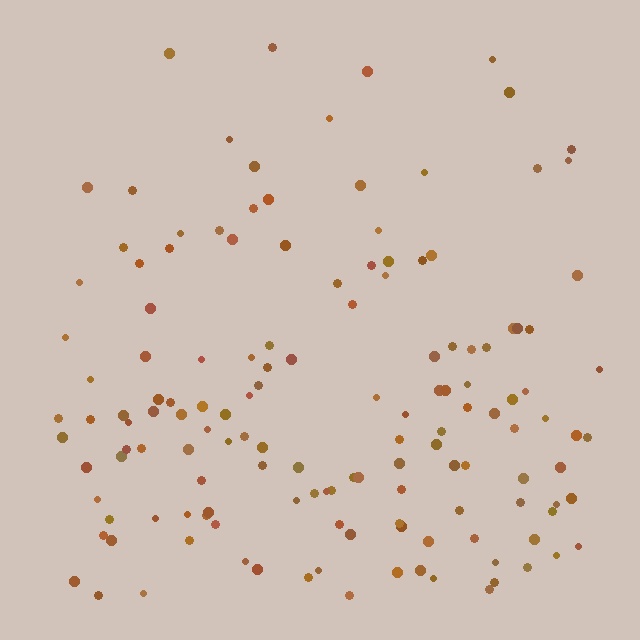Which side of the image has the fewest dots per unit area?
The top.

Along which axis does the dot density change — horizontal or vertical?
Vertical.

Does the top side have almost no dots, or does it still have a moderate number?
Still a moderate number, just noticeably fewer than the bottom.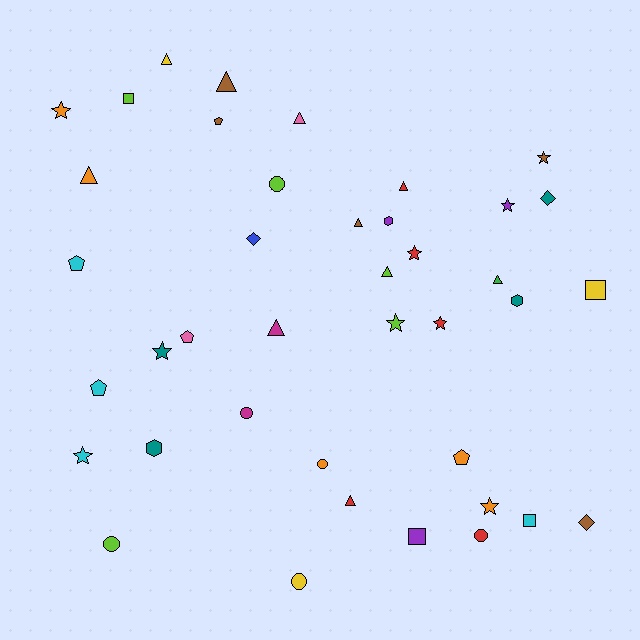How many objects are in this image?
There are 40 objects.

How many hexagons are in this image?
There are 3 hexagons.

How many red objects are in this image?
There are 5 red objects.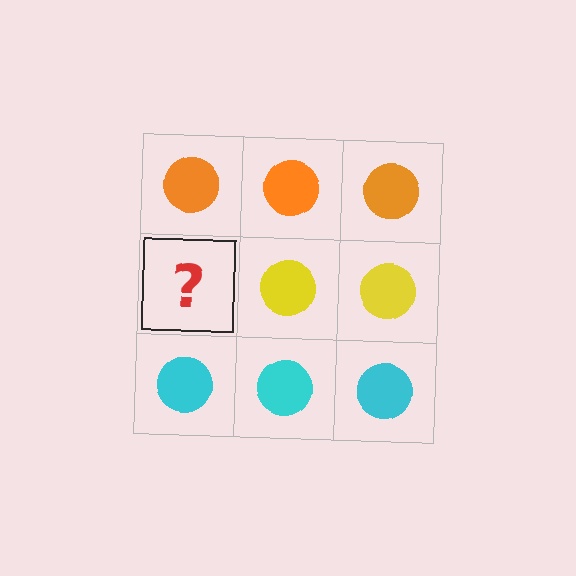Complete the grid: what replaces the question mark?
The question mark should be replaced with a yellow circle.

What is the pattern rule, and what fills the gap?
The rule is that each row has a consistent color. The gap should be filled with a yellow circle.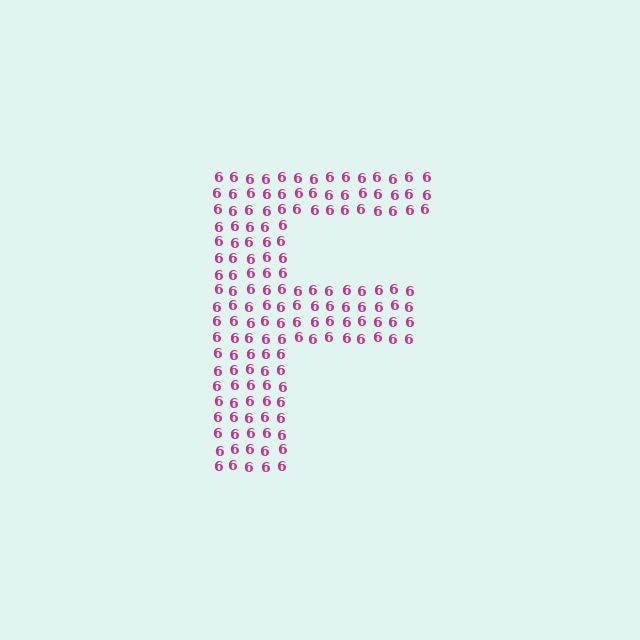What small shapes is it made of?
It is made of small digit 6's.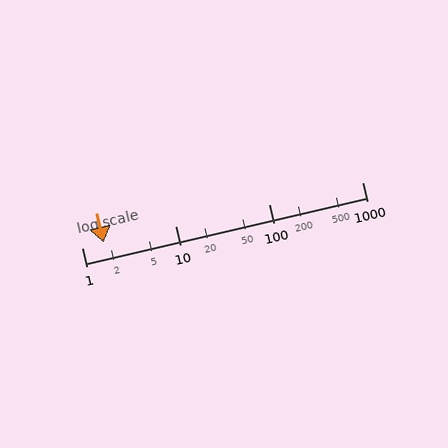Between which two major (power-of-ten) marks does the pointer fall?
The pointer is between 1 and 10.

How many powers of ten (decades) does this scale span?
The scale spans 3 decades, from 1 to 1000.